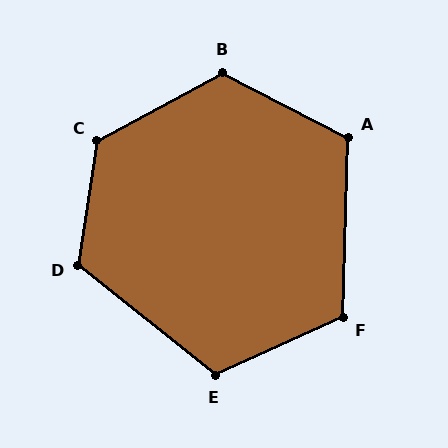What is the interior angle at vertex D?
Approximately 120 degrees (obtuse).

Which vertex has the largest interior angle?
C, at approximately 127 degrees.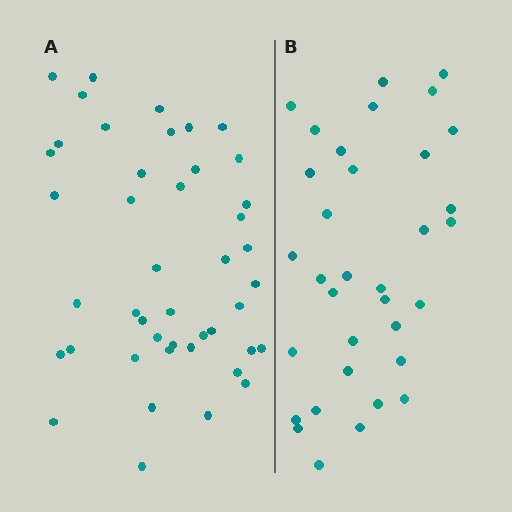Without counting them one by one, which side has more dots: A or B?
Region A (the left region) has more dots.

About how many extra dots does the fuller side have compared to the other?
Region A has roughly 10 or so more dots than region B.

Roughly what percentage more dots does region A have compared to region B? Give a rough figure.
About 30% more.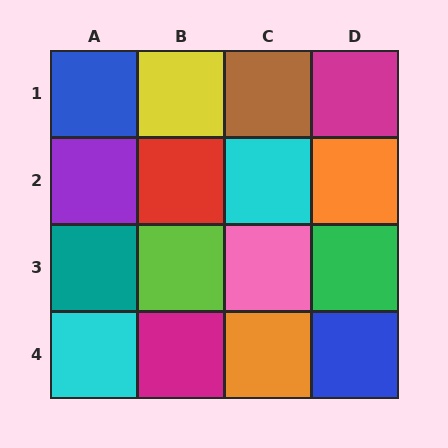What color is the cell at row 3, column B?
Lime.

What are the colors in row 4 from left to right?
Cyan, magenta, orange, blue.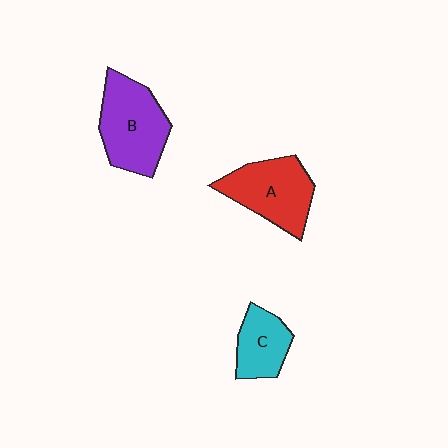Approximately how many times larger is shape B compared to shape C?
Approximately 1.7 times.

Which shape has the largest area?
Shape B (purple).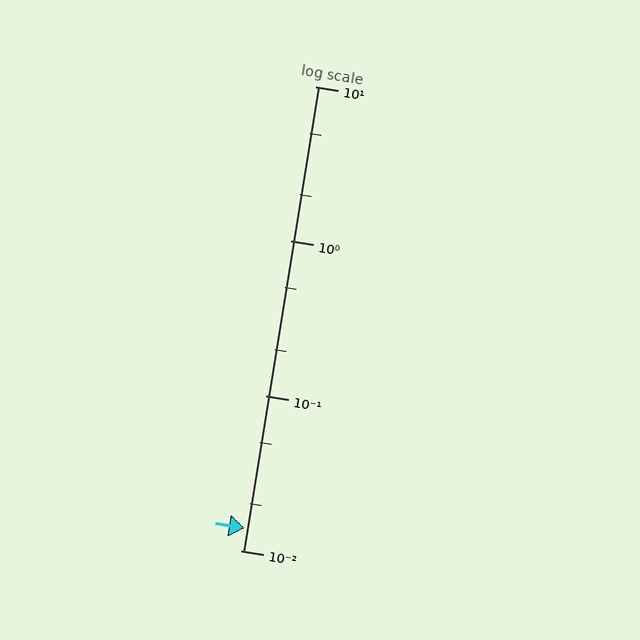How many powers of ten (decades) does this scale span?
The scale spans 3 decades, from 0.01 to 10.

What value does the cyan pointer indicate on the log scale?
The pointer indicates approximately 0.014.